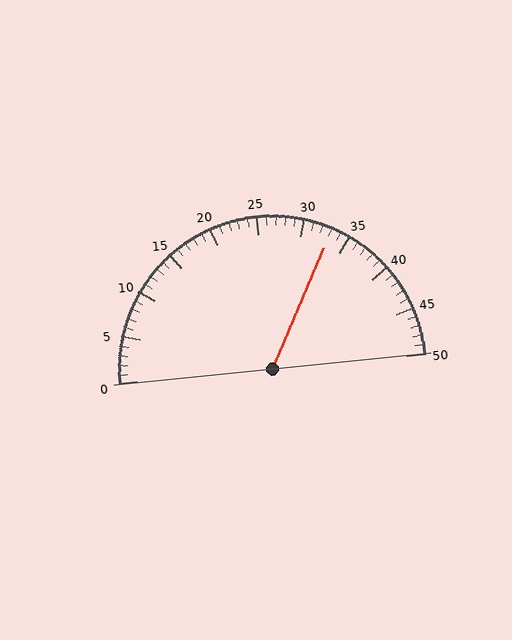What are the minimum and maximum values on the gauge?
The gauge ranges from 0 to 50.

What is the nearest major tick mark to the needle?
The nearest major tick mark is 35.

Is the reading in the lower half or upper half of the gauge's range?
The reading is in the upper half of the range (0 to 50).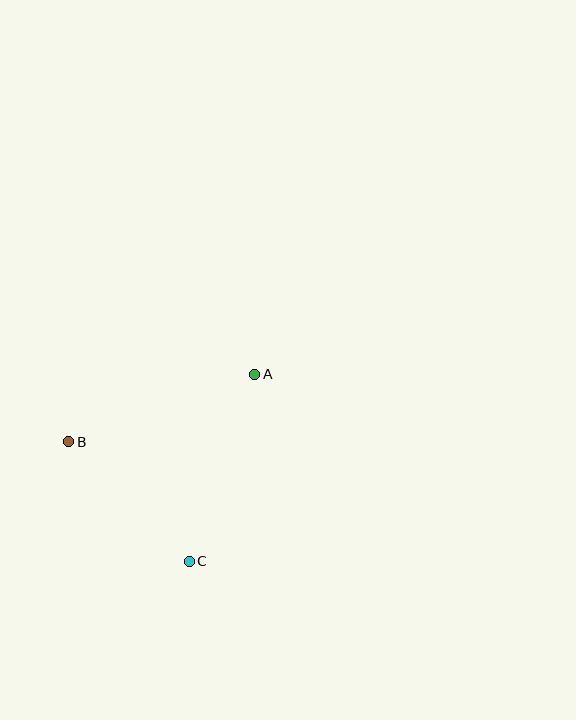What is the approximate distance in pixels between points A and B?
The distance between A and B is approximately 198 pixels.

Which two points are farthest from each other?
Points A and C are farthest from each other.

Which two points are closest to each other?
Points B and C are closest to each other.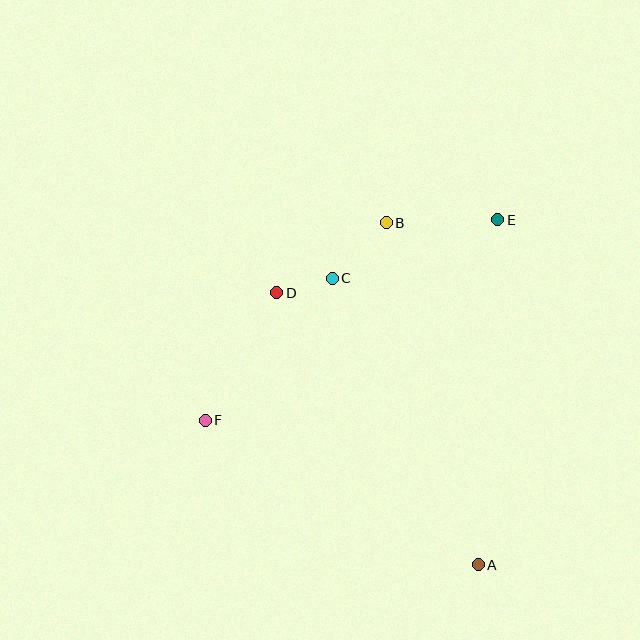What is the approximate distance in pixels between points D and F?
The distance between D and F is approximately 146 pixels.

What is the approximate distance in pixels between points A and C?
The distance between A and C is approximately 322 pixels.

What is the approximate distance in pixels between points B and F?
The distance between B and F is approximately 268 pixels.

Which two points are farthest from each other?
Points E and F are farthest from each other.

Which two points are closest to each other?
Points C and D are closest to each other.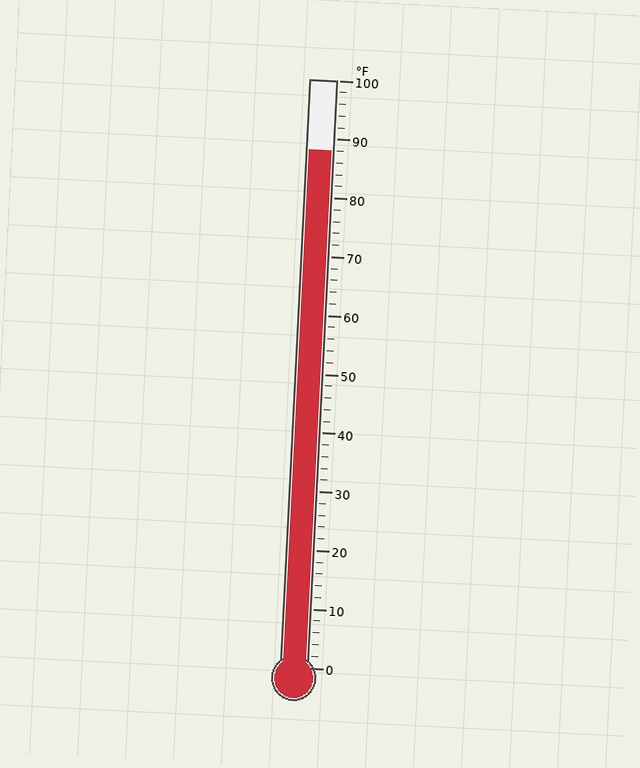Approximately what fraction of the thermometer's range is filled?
The thermometer is filled to approximately 90% of its range.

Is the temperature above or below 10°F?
The temperature is above 10°F.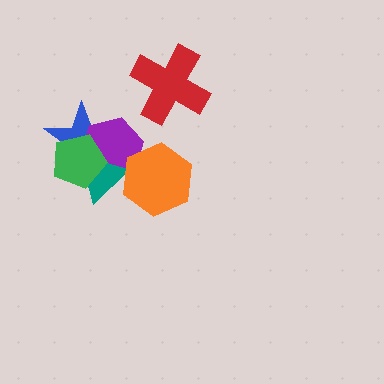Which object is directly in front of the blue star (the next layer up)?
The purple hexagon is directly in front of the blue star.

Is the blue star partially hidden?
Yes, it is partially covered by another shape.